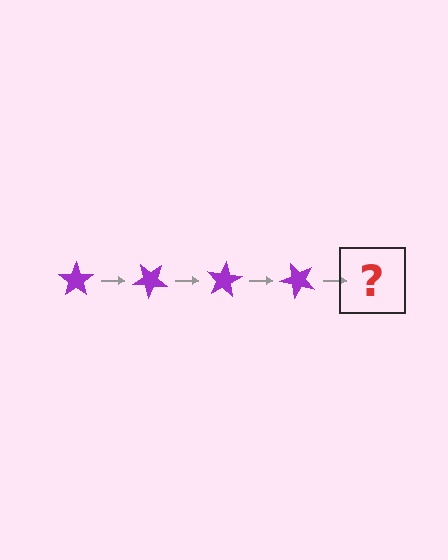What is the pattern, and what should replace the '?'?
The pattern is that the star rotates 40 degrees each step. The '?' should be a purple star rotated 160 degrees.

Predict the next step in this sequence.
The next step is a purple star rotated 160 degrees.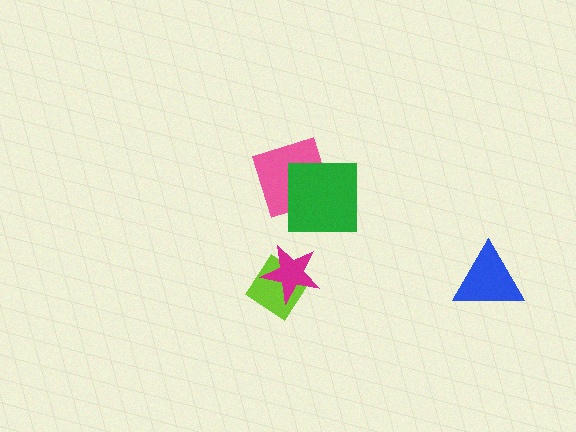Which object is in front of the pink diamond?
The green square is in front of the pink diamond.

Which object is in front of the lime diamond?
The magenta star is in front of the lime diamond.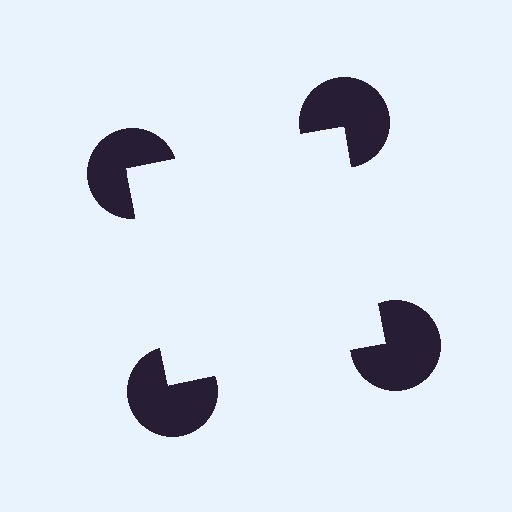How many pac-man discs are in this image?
There are 4 — one at each vertex of the illusory square.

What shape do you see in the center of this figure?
An illusory square — its edges are inferred from the aligned wedge cuts in the pac-man discs, not physically drawn.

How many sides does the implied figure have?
4 sides.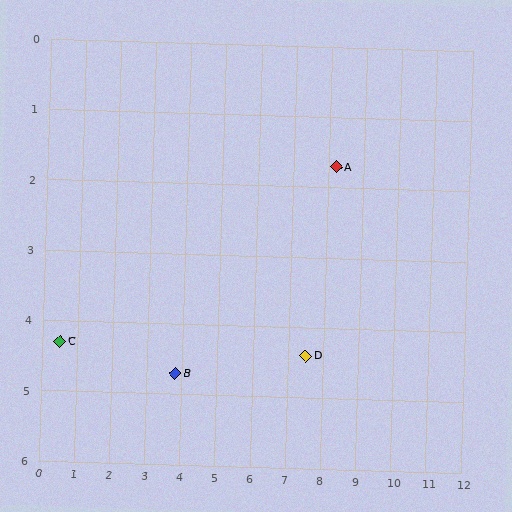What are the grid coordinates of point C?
Point C is at approximately (0.5, 4.3).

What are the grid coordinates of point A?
Point A is at approximately (8.2, 1.7).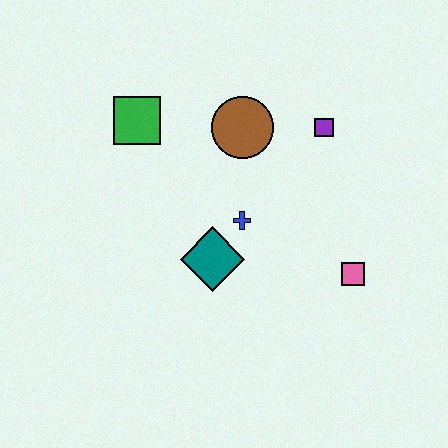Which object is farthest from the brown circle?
The pink square is farthest from the brown circle.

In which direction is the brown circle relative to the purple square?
The brown circle is to the left of the purple square.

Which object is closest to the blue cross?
The teal diamond is closest to the blue cross.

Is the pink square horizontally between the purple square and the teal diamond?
No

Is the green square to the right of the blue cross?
No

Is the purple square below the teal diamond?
No